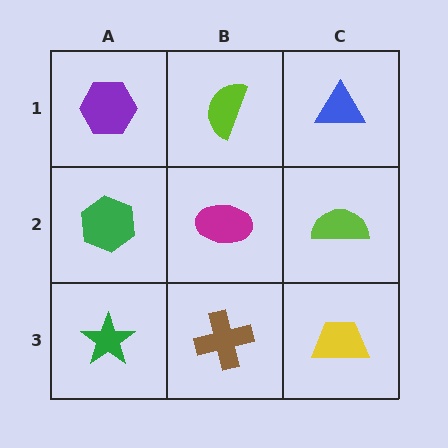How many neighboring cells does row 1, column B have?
3.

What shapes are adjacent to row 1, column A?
A green hexagon (row 2, column A), a lime semicircle (row 1, column B).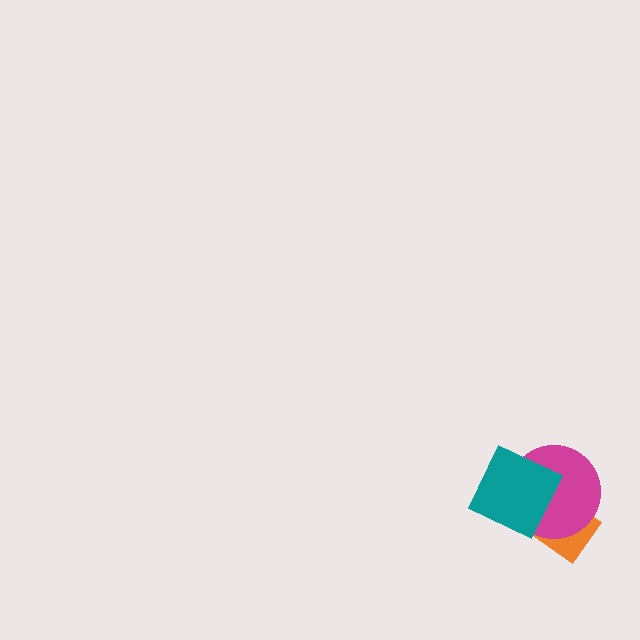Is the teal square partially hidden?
No, no other shape covers it.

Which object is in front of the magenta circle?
The teal square is in front of the magenta circle.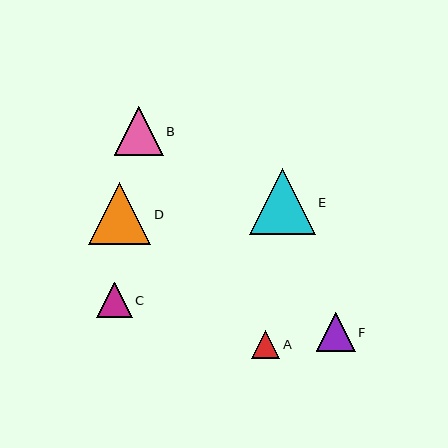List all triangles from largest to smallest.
From largest to smallest: E, D, B, F, C, A.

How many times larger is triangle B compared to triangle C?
Triangle B is approximately 1.4 times the size of triangle C.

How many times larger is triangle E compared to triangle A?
Triangle E is approximately 2.3 times the size of triangle A.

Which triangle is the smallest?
Triangle A is the smallest with a size of approximately 28 pixels.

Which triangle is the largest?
Triangle E is the largest with a size of approximately 66 pixels.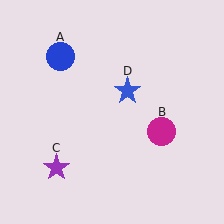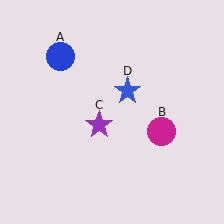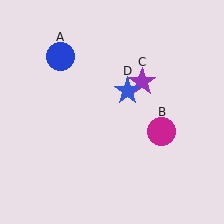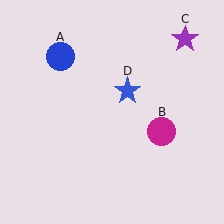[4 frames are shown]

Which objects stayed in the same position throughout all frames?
Blue circle (object A) and magenta circle (object B) and blue star (object D) remained stationary.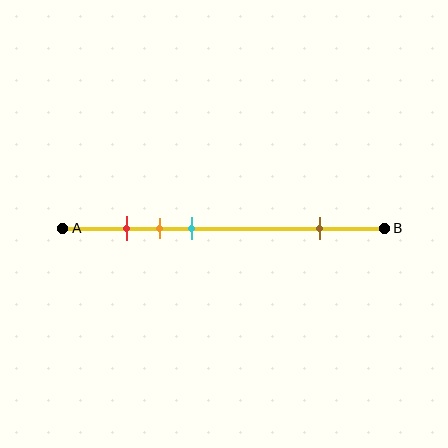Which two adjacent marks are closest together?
The red and orange marks are the closest adjacent pair.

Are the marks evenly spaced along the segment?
No, the marks are not evenly spaced.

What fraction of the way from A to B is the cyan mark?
The cyan mark is approximately 40% (0.4) of the way from A to B.